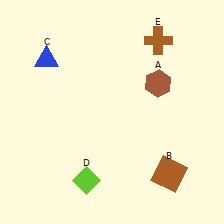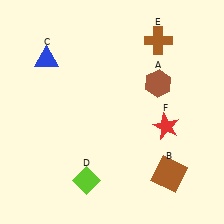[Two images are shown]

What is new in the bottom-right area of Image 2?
A red star (F) was added in the bottom-right area of Image 2.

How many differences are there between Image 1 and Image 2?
There is 1 difference between the two images.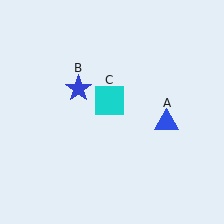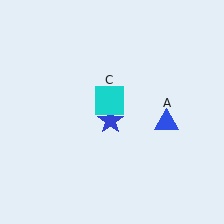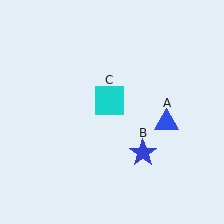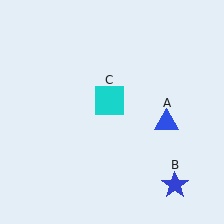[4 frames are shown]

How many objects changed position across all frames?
1 object changed position: blue star (object B).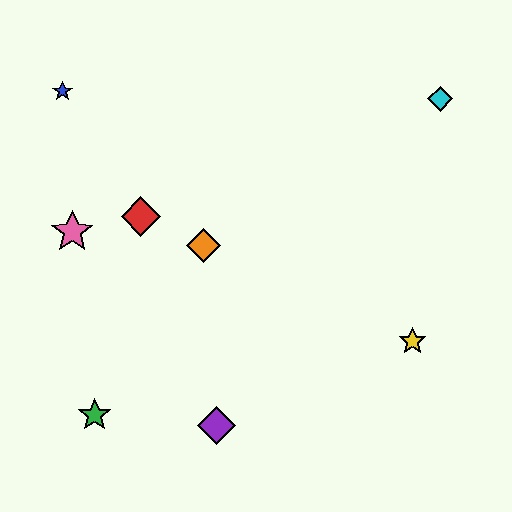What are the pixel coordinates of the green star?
The green star is at (95, 415).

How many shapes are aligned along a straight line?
3 shapes (the red diamond, the yellow star, the orange diamond) are aligned along a straight line.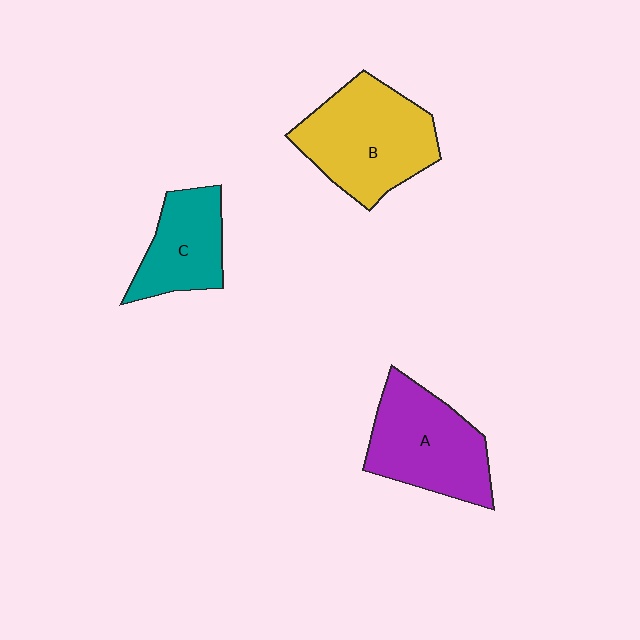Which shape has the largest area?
Shape B (yellow).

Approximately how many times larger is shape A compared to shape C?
Approximately 1.4 times.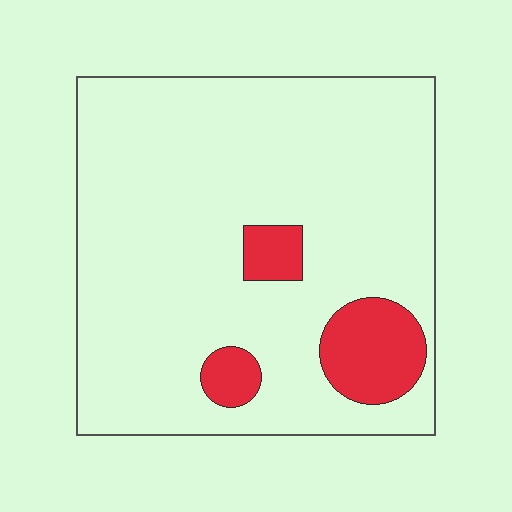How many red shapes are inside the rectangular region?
3.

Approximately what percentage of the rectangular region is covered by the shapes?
Approximately 10%.